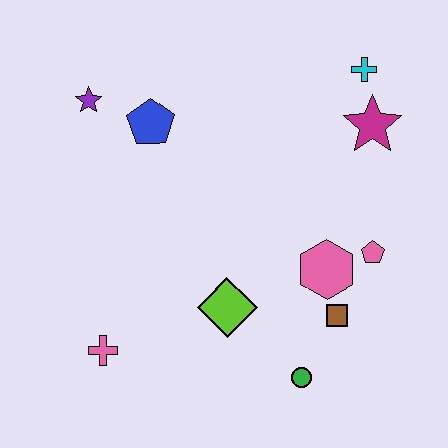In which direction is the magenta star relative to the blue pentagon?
The magenta star is to the right of the blue pentagon.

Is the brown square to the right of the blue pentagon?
Yes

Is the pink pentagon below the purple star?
Yes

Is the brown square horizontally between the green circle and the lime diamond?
No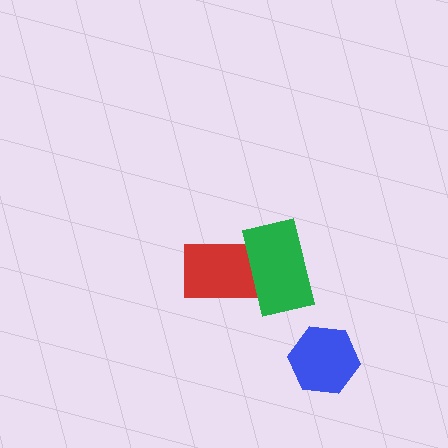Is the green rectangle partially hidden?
No, no other shape covers it.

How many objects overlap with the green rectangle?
1 object overlaps with the green rectangle.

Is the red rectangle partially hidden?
Yes, it is partially covered by another shape.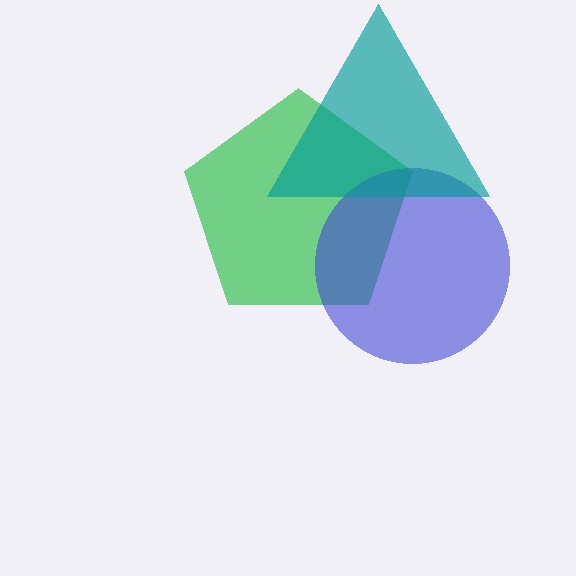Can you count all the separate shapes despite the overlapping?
Yes, there are 3 separate shapes.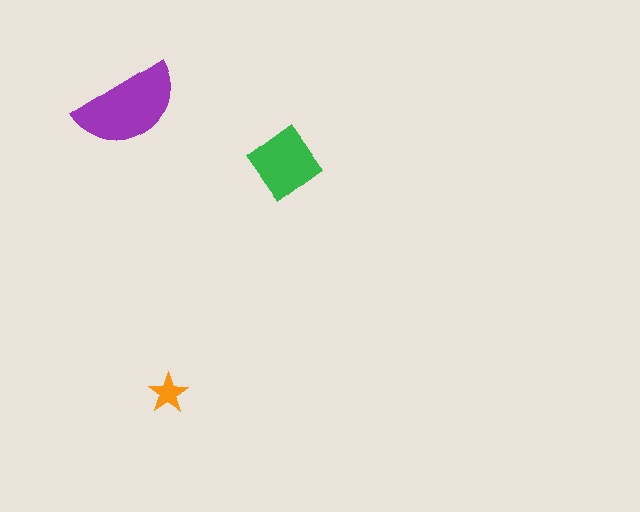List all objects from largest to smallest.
The purple semicircle, the green diamond, the orange star.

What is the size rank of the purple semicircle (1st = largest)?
1st.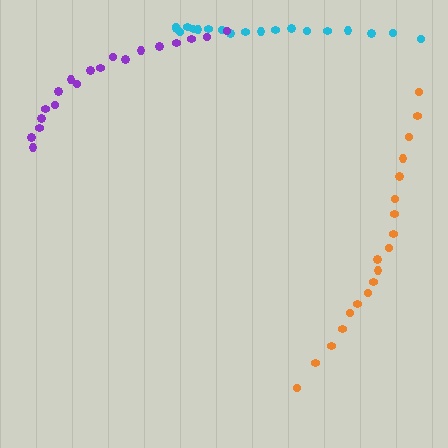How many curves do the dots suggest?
There are 3 distinct paths.